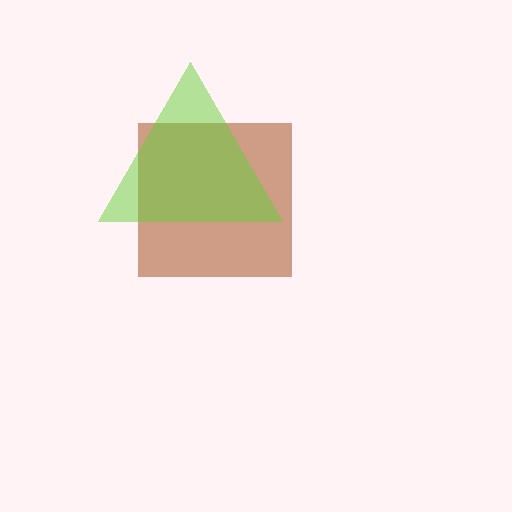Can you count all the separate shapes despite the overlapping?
Yes, there are 2 separate shapes.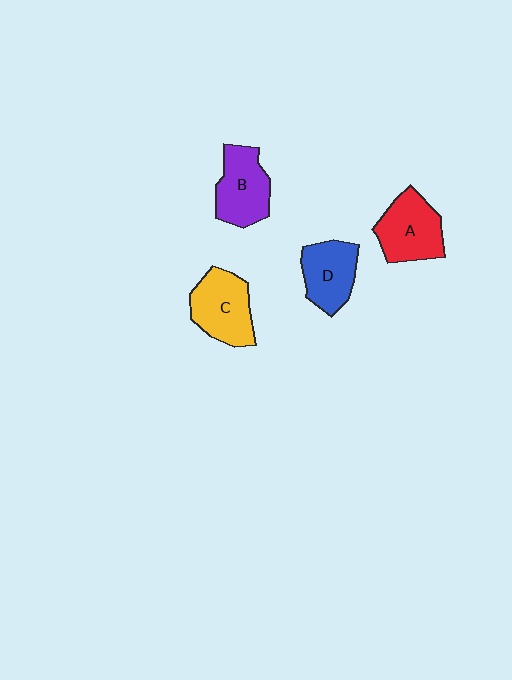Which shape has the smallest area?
Shape D (blue).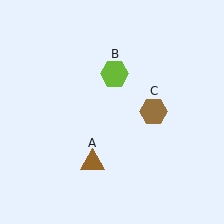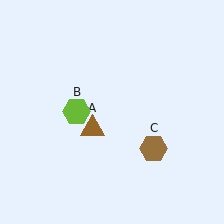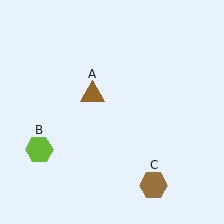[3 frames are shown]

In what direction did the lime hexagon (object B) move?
The lime hexagon (object B) moved down and to the left.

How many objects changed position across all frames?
3 objects changed position: brown triangle (object A), lime hexagon (object B), brown hexagon (object C).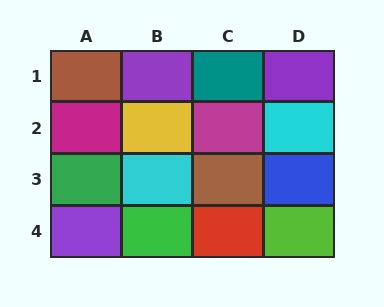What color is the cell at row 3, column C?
Brown.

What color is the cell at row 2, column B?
Yellow.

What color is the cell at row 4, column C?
Red.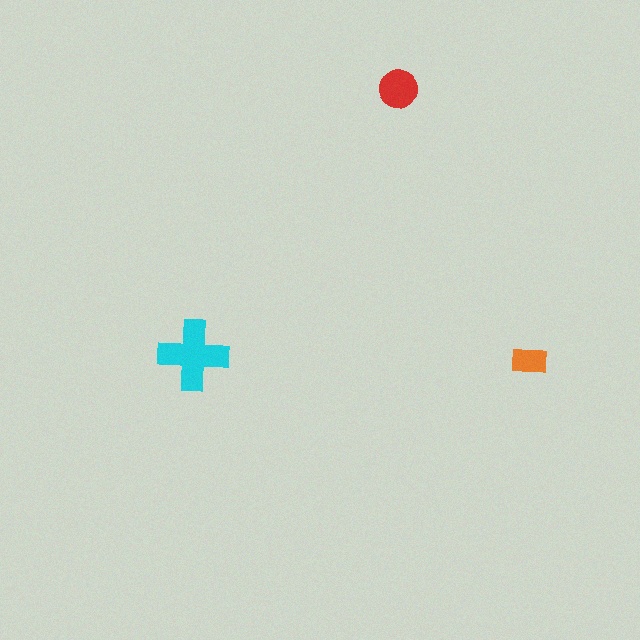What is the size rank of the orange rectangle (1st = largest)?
3rd.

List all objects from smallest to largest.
The orange rectangle, the red circle, the cyan cross.